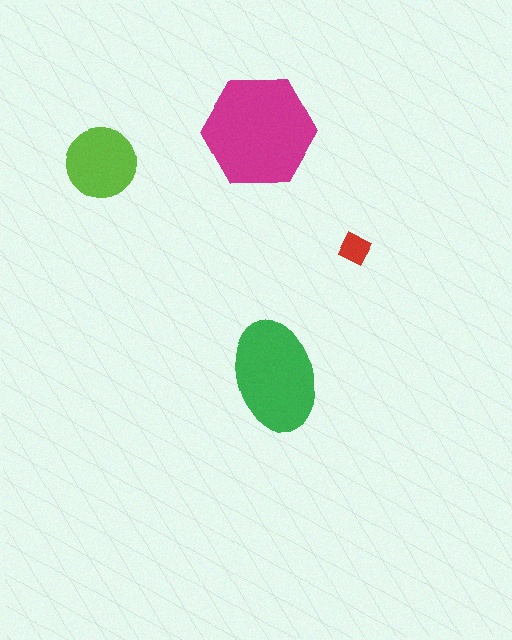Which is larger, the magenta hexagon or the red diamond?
The magenta hexagon.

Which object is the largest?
The magenta hexagon.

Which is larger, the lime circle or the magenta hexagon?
The magenta hexagon.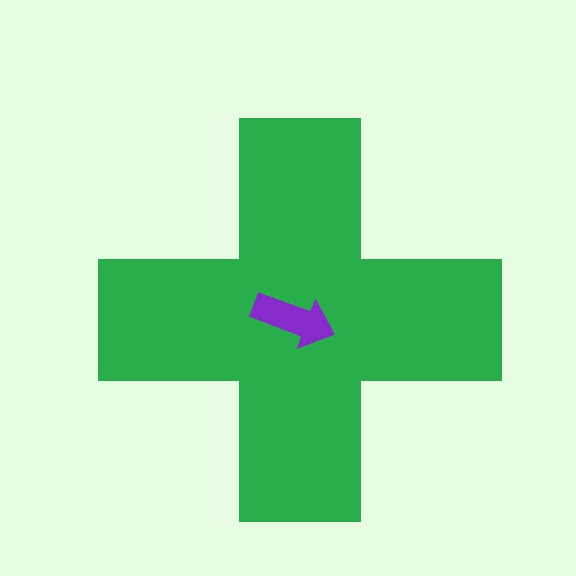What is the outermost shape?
The green cross.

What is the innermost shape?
The purple arrow.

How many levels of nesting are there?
2.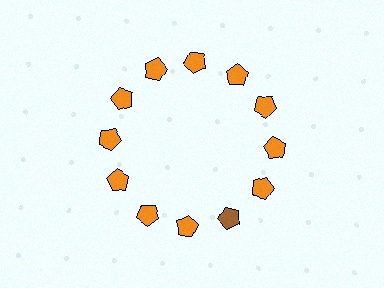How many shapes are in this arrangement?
There are 12 shapes arranged in a ring pattern.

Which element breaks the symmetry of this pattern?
The brown pentagon at roughly the 5 o'clock position breaks the symmetry. All other shapes are orange pentagons.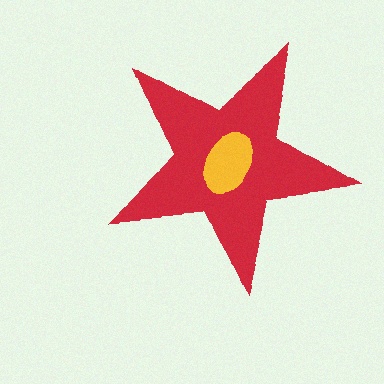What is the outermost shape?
The red star.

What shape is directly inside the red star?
The yellow ellipse.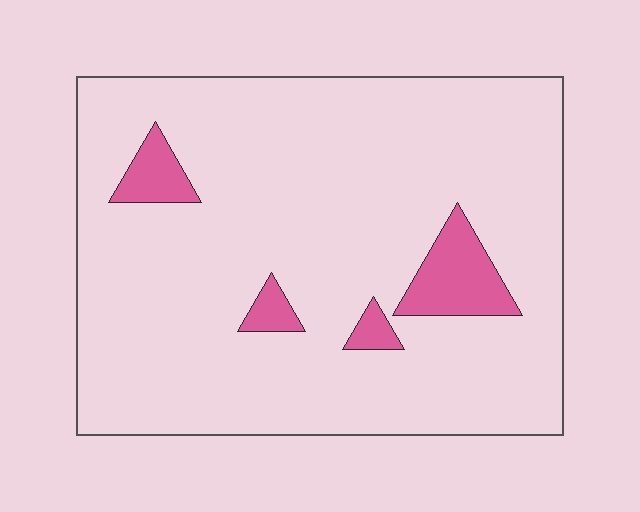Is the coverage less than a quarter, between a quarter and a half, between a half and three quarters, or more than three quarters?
Less than a quarter.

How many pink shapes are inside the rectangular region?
4.